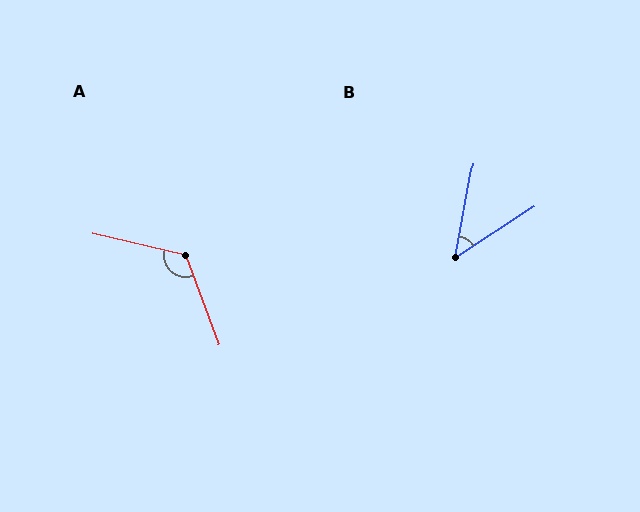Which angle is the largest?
A, at approximately 123 degrees.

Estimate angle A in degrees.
Approximately 123 degrees.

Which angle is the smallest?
B, at approximately 46 degrees.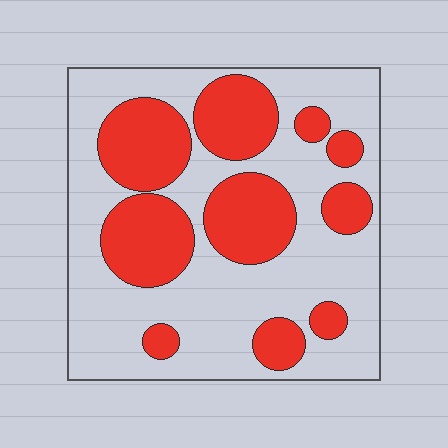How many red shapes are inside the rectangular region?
10.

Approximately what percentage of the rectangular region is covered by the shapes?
Approximately 35%.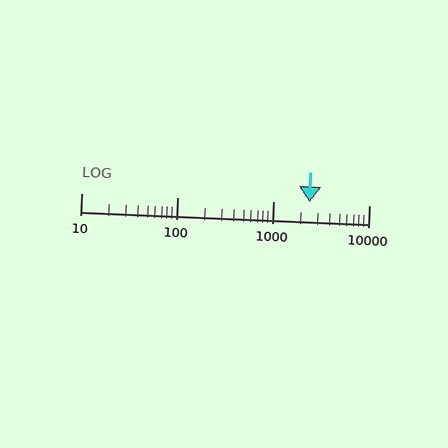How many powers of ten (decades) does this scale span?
The scale spans 3 decades, from 10 to 10000.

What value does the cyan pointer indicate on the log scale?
The pointer indicates approximately 2400.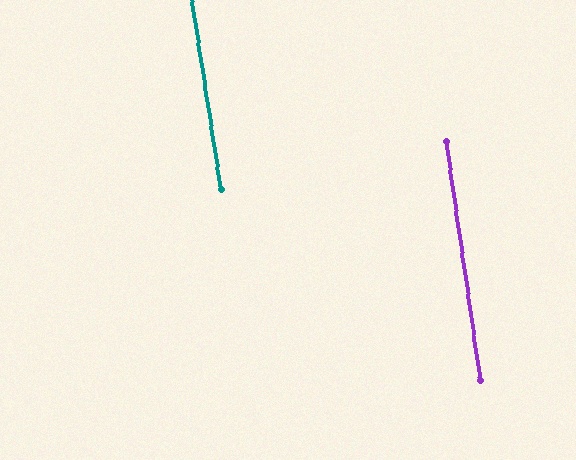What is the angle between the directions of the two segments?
Approximately 1 degree.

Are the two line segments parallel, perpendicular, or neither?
Parallel — their directions differ by only 0.5°.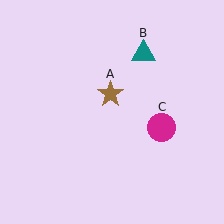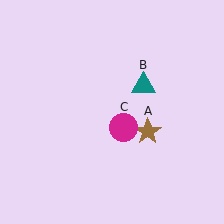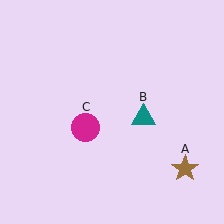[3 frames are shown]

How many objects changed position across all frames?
3 objects changed position: brown star (object A), teal triangle (object B), magenta circle (object C).